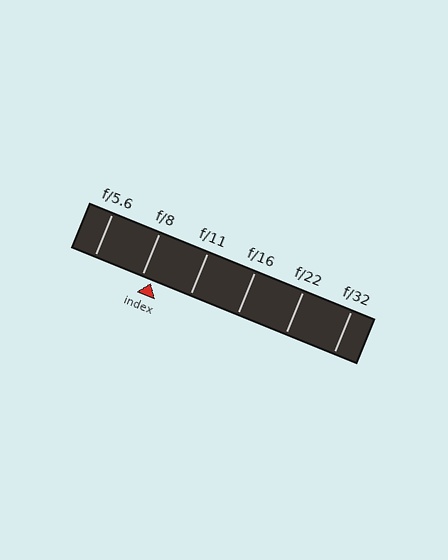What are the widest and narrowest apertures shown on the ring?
The widest aperture shown is f/5.6 and the narrowest is f/32.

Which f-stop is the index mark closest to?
The index mark is closest to f/8.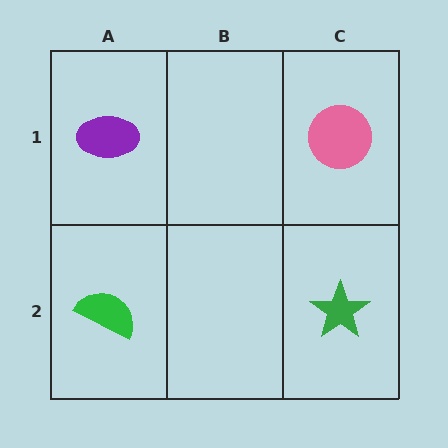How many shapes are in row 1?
2 shapes.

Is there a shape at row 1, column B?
No, that cell is empty.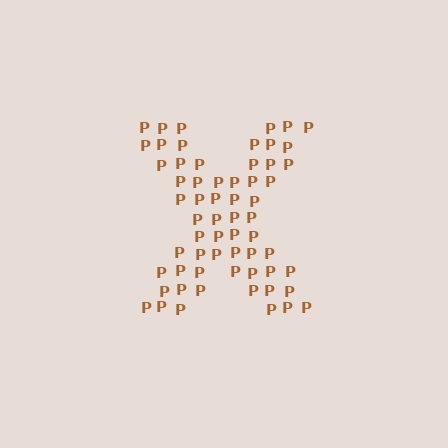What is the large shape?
The large shape is the letter X.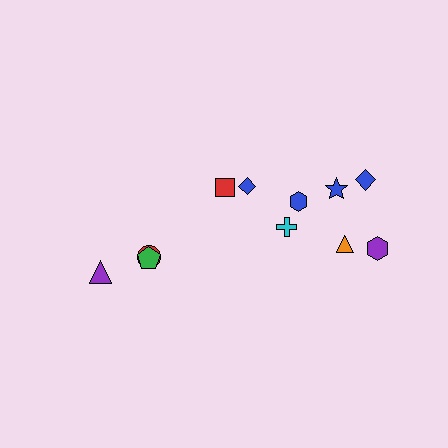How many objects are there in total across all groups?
There are 11 objects.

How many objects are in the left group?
There are 4 objects.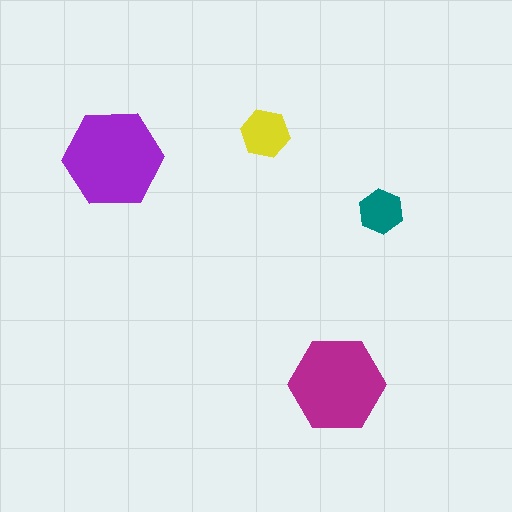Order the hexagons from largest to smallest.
the purple one, the magenta one, the yellow one, the teal one.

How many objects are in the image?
There are 4 objects in the image.